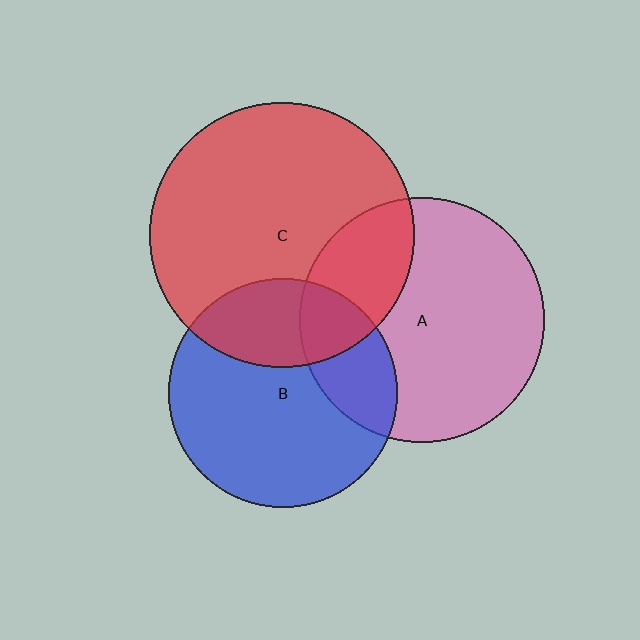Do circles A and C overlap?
Yes.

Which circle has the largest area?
Circle C (red).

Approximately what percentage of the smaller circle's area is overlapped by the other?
Approximately 25%.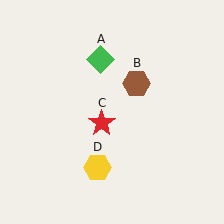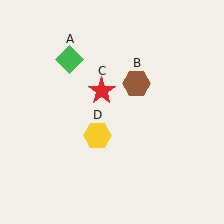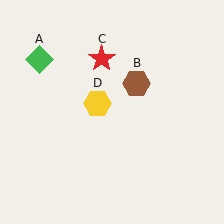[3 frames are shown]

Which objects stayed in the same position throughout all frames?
Brown hexagon (object B) remained stationary.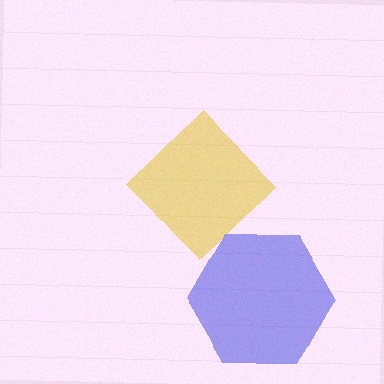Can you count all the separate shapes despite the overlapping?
Yes, there are 2 separate shapes.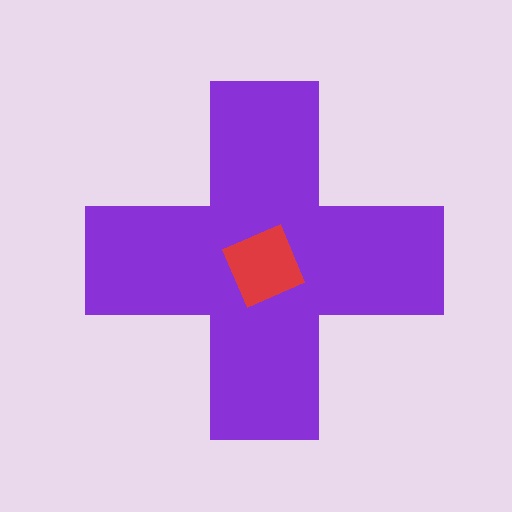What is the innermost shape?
The red diamond.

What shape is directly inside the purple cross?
The red diamond.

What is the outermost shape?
The purple cross.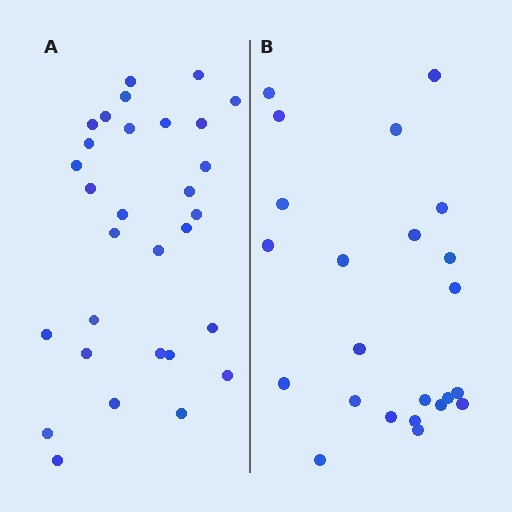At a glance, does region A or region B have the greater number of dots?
Region A (the left region) has more dots.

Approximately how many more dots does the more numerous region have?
Region A has roughly 8 or so more dots than region B.